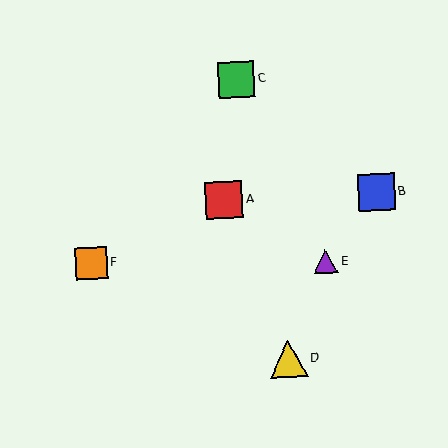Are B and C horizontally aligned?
No, B is at y≈192 and C is at y≈80.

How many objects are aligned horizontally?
2 objects (A, B) are aligned horizontally.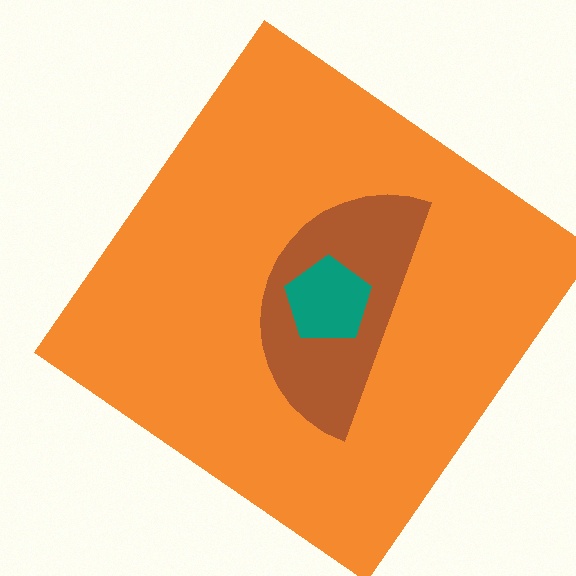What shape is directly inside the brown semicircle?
The teal pentagon.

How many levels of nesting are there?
3.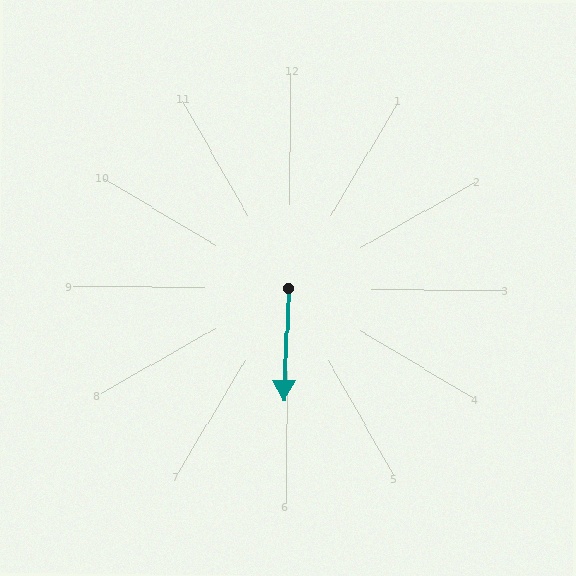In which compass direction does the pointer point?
South.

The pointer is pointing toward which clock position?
Roughly 6 o'clock.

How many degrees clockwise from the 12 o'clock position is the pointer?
Approximately 182 degrees.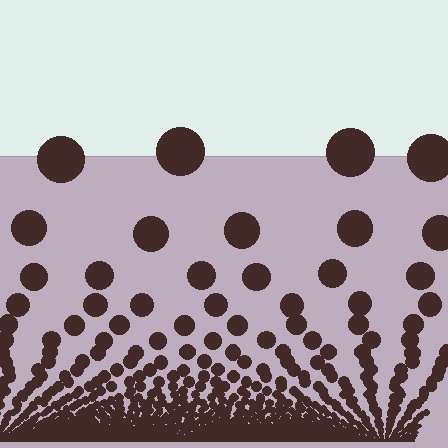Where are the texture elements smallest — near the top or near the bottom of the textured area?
Near the bottom.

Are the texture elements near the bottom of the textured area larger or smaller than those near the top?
Smaller. The gradient is inverted — elements near the bottom are smaller and denser.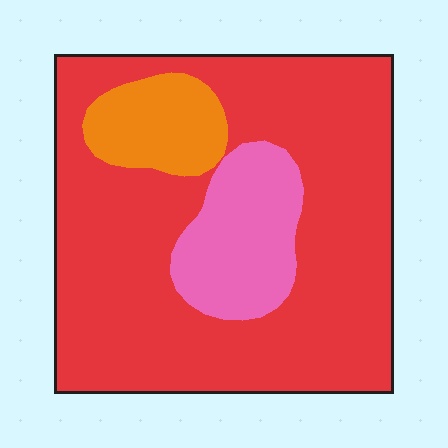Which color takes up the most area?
Red, at roughly 75%.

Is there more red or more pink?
Red.